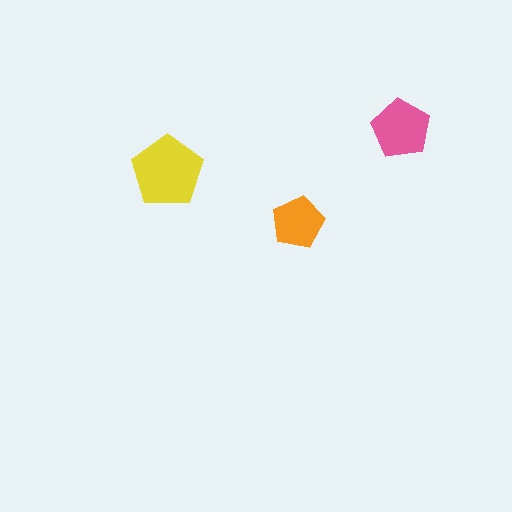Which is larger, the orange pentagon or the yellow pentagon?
The yellow one.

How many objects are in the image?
There are 3 objects in the image.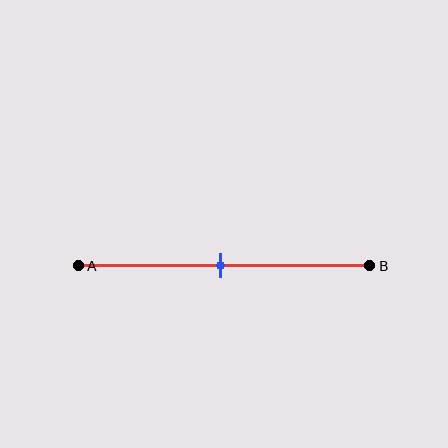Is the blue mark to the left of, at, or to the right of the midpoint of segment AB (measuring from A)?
The blue mark is approximately at the midpoint of segment AB.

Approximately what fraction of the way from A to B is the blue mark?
The blue mark is approximately 50% of the way from A to B.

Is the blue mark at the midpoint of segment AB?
Yes, the mark is approximately at the midpoint.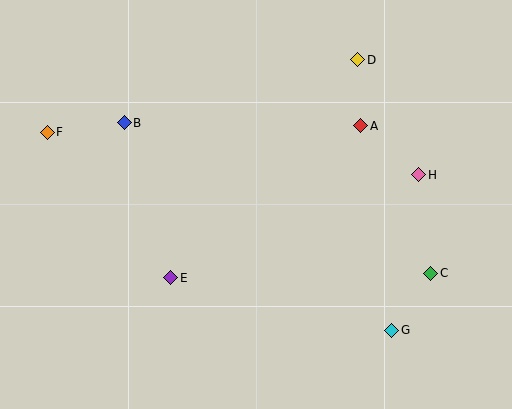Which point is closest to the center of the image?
Point E at (171, 278) is closest to the center.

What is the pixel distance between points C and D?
The distance between C and D is 225 pixels.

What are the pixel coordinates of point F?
Point F is at (47, 132).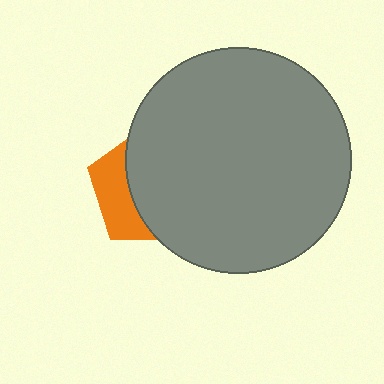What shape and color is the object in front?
The object in front is a gray circle.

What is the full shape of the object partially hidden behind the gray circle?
The partially hidden object is an orange pentagon.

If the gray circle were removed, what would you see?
You would see the complete orange pentagon.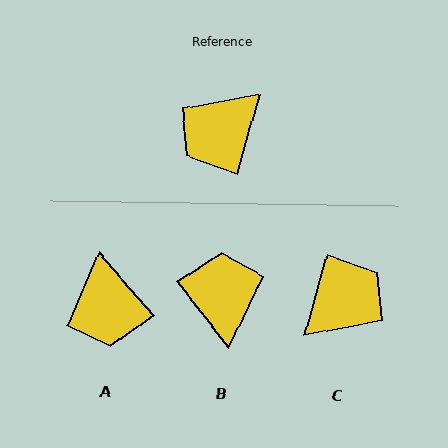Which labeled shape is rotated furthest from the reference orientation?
C, about 180 degrees away.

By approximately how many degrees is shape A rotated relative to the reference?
Approximately 57 degrees counter-clockwise.